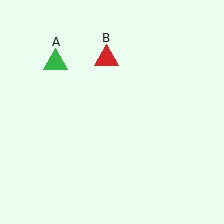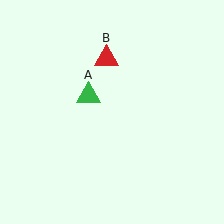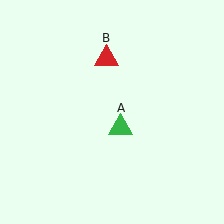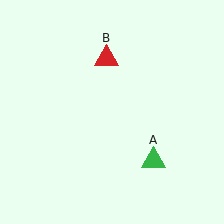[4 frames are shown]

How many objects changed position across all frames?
1 object changed position: green triangle (object A).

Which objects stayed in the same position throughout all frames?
Red triangle (object B) remained stationary.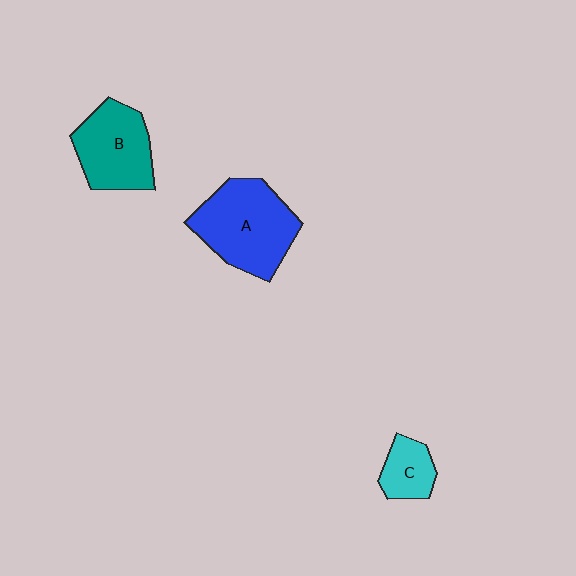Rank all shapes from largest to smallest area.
From largest to smallest: A (blue), B (teal), C (cyan).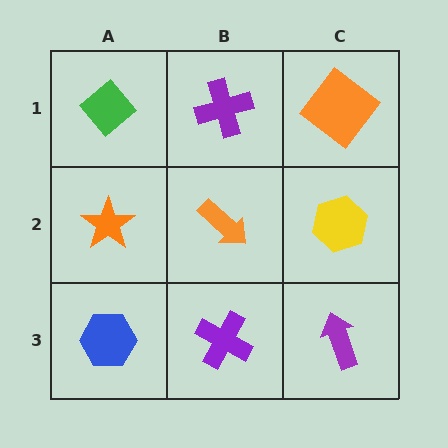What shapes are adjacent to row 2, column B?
A purple cross (row 1, column B), a purple cross (row 3, column B), an orange star (row 2, column A), a yellow hexagon (row 2, column C).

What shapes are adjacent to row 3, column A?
An orange star (row 2, column A), a purple cross (row 3, column B).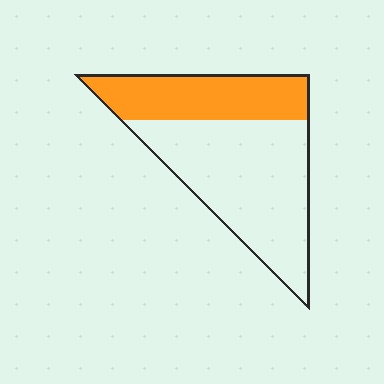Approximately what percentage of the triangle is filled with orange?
Approximately 35%.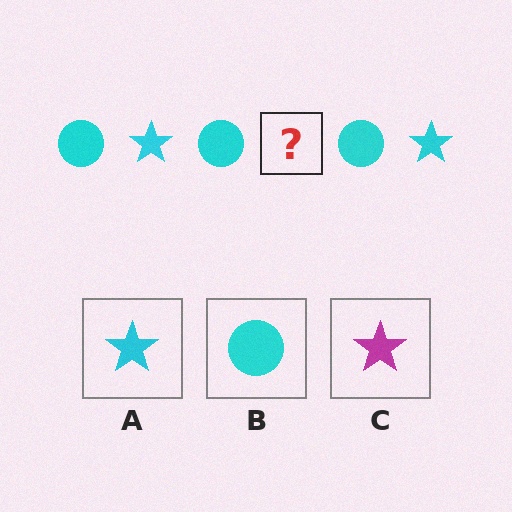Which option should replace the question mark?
Option A.